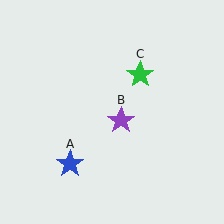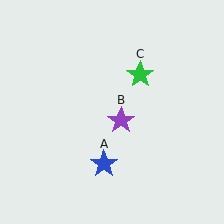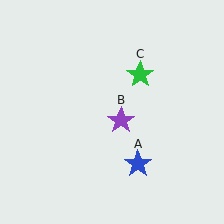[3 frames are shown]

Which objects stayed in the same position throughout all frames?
Purple star (object B) and green star (object C) remained stationary.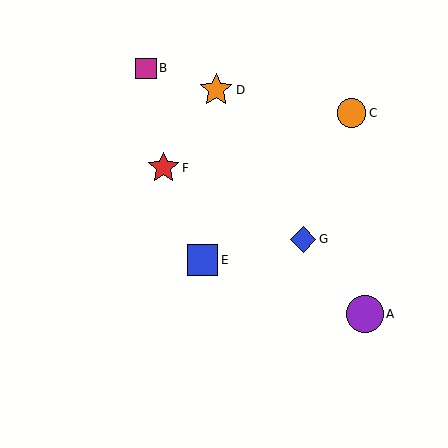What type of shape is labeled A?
Shape A is a purple circle.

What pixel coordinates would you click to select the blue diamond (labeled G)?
Click at (303, 239) to select the blue diamond G.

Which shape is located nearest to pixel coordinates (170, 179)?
The red star (labeled F) at (164, 168) is nearest to that location.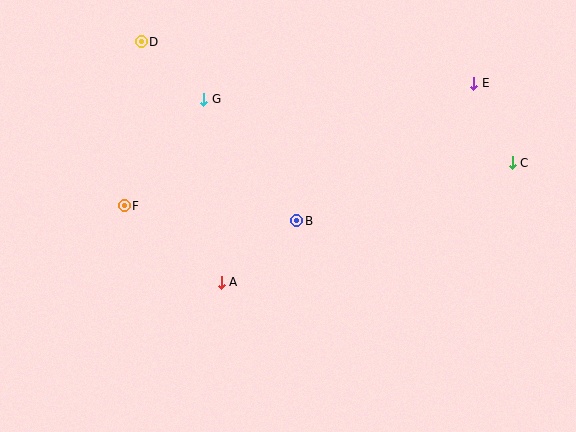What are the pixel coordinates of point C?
Point C is at (512, 163).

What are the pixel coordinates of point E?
Point E is at (474, 83).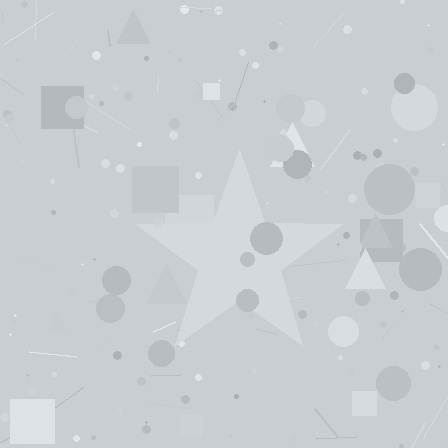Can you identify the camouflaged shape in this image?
The camouflaged shape is a star.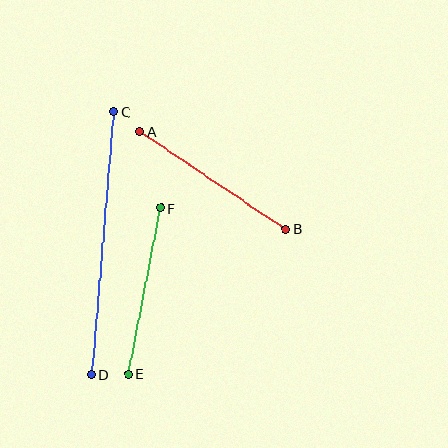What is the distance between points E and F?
The distance is approximately 169 pixels.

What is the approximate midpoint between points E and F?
The midpoint is at approximately (145, 291) pixels.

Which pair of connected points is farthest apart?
Points C and D are farthest apart.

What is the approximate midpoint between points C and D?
The midpoint is at approximately (102, 243) pixels.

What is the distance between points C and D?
The distance is approximately 263 pixels.